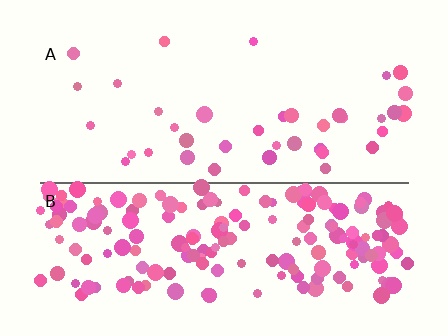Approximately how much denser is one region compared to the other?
Approximately 4.8× — region B over region A.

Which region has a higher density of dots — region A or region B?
B (the bottom).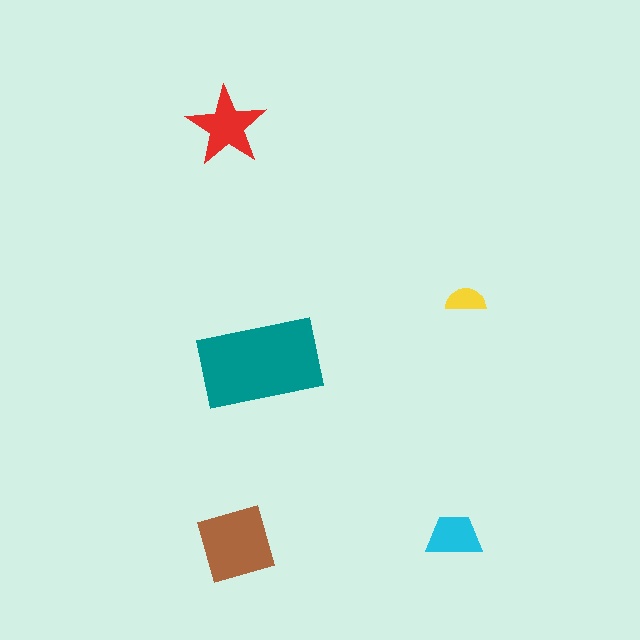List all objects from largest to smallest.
The teal rectangle, the brown diamond, the red star, the cyan trapezoid, the yellow semicircle.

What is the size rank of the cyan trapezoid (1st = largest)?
4th.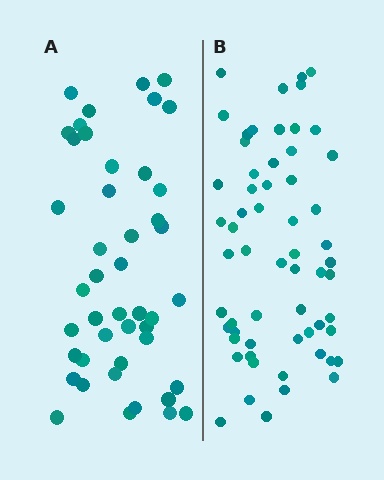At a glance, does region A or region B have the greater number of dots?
Region B (the right region) has more dots.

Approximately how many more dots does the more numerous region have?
Region B has approximately 15 more dots than region A.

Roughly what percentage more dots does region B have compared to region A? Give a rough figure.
About 35% more.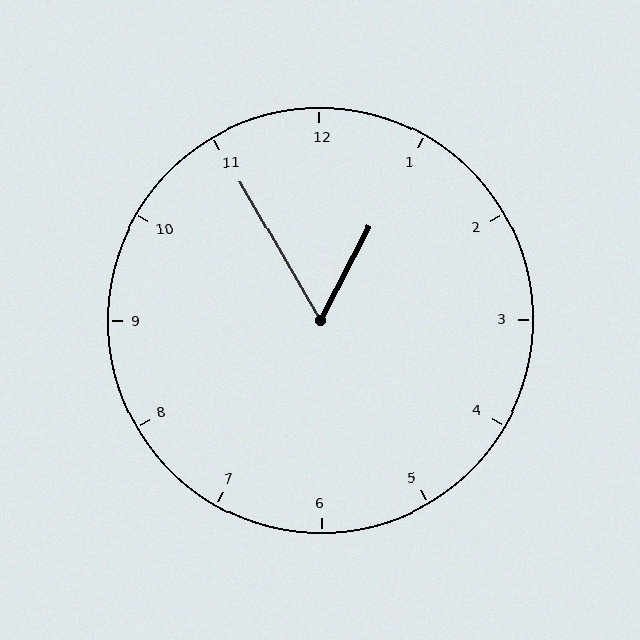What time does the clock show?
12:55.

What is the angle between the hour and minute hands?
Approximately 58 degrees.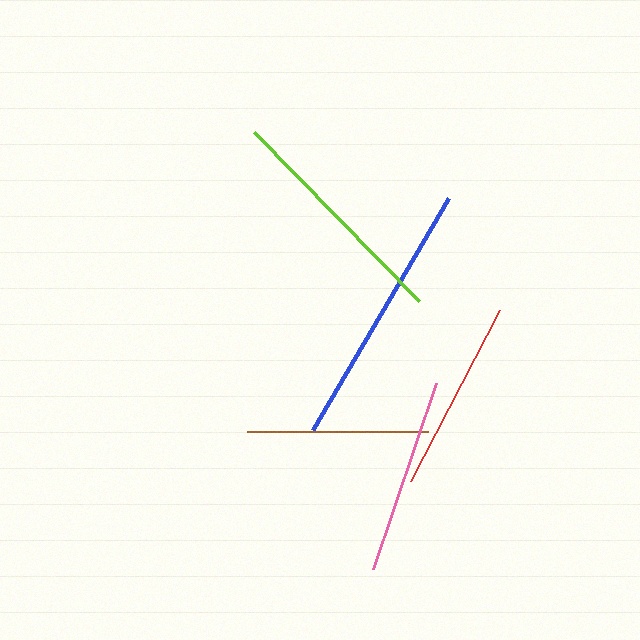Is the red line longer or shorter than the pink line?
The pink line is longer than the red line.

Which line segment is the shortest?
The brown line is the shortest at approximately 181 pixels.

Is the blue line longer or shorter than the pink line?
The blue line is longer than the pink line.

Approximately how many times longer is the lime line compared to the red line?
The lime line is approximately 1.2 times the length of the red line.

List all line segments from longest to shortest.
From longest to shortest: blue, lime, pink, red, brown.